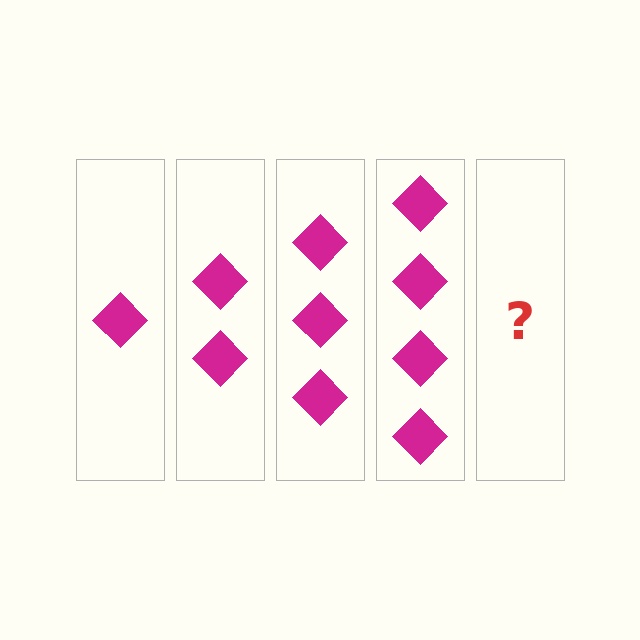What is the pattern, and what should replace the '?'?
The pattern is that each step adds one more diamond. The '?' should be 5 diamonds.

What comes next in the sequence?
The next element should be 5 diamonds.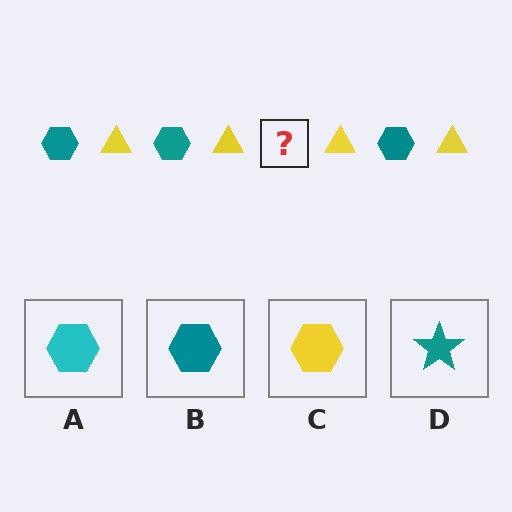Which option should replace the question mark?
Option B.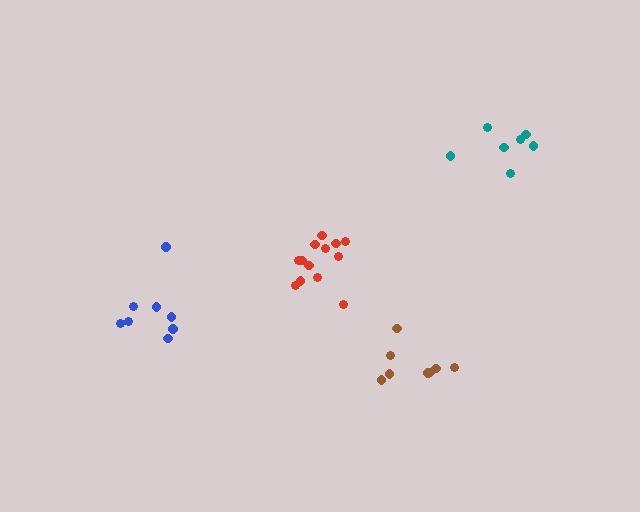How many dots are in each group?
Group 1: 13 dots, Group 2: 7 dots, Group 3: 8 dots, Group 4: 8 dots (36 total).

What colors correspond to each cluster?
The clusters are colored: red, teal, blue, brown.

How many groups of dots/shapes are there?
There are 4 groups.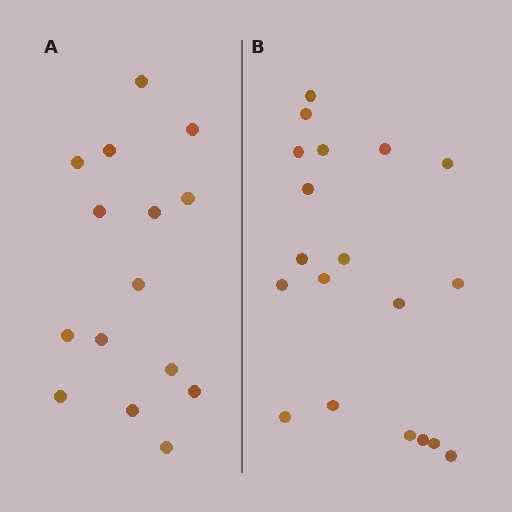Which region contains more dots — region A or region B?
Region B (the right region) has more dots.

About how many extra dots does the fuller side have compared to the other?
Region B has about 4 more dots than region A.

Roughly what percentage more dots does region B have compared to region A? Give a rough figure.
About 25% more.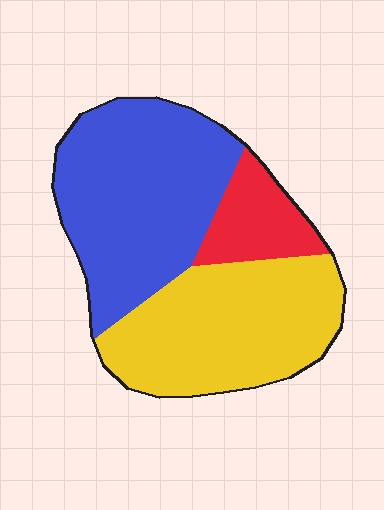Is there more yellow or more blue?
Blue.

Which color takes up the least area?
Red, at roughly 15%.